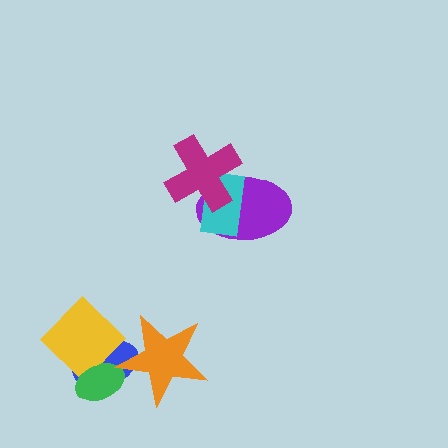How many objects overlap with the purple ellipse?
2 objects overlap with the purple ellipse.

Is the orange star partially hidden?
No, no other shape covers it.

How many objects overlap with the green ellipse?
3 objects overlap with the green ellipse.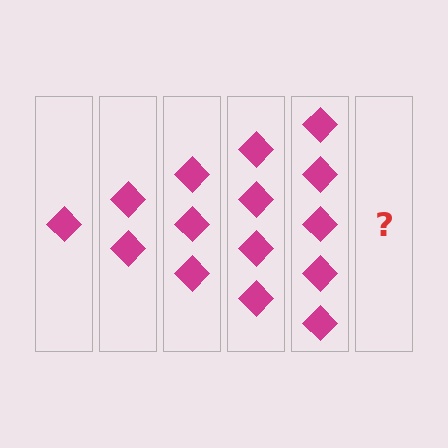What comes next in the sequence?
The next element should be 6 diamonds.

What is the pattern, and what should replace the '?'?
The pattern is that each step adds one more diamond. The '?' should be 6 diamonds.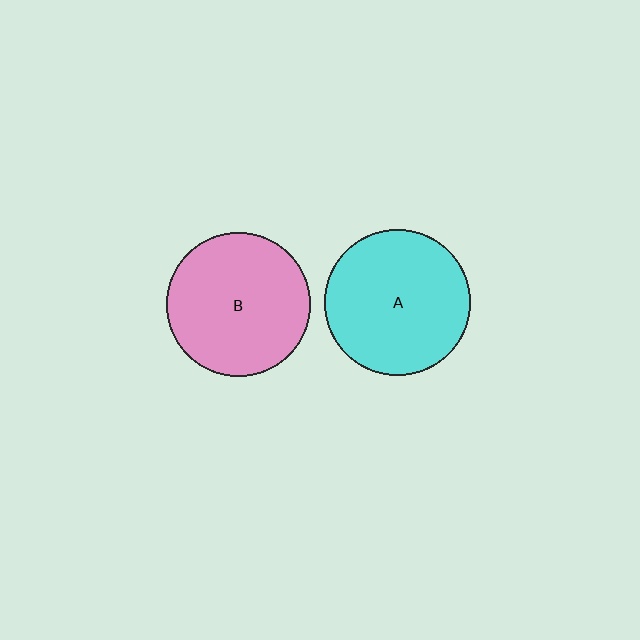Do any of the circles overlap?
No, none of the circles overlap.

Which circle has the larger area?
Circle A (cyan).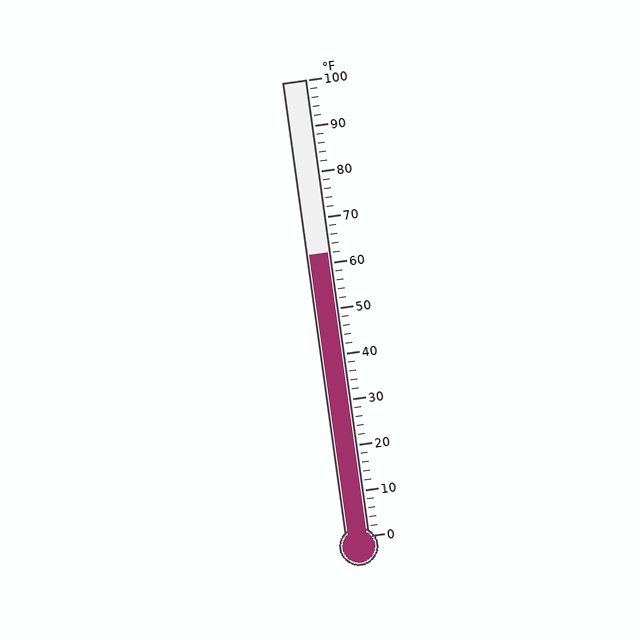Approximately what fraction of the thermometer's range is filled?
The thermometer is filled to approximately 60% of its range.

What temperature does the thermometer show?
The thermometer shows approximately 62°F.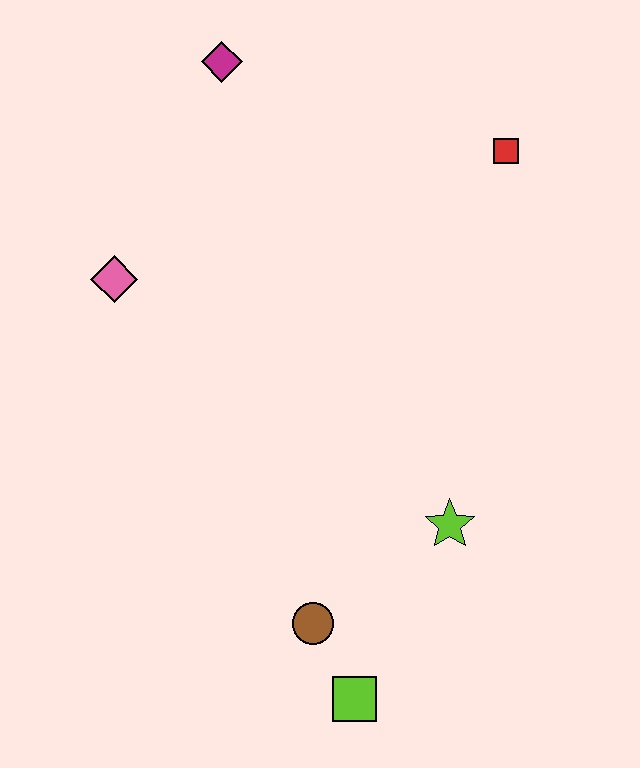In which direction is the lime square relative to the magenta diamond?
The lime square is below the magenta diamond.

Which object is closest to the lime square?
The brown circle is closest to the lime square.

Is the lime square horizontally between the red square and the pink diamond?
Yes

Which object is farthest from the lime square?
The magenta diamond is farthest from the lime square.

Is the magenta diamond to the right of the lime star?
No